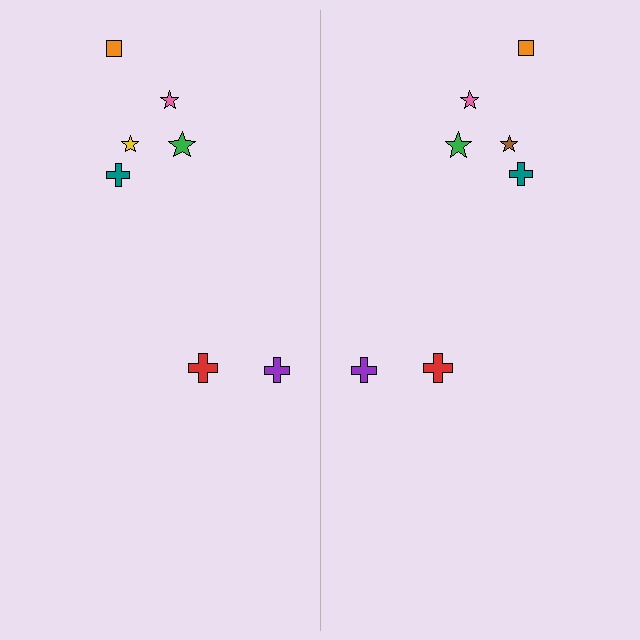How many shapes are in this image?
There are 14 shapes in this image.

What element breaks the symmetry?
The brown star on the right side breaks the symmetry — its mirror counterpart is yellow.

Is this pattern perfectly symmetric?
No, the pattern is not perfectly symmetric. The brown star on the right side breaks the symmetry — its mirror counterpart is yellow.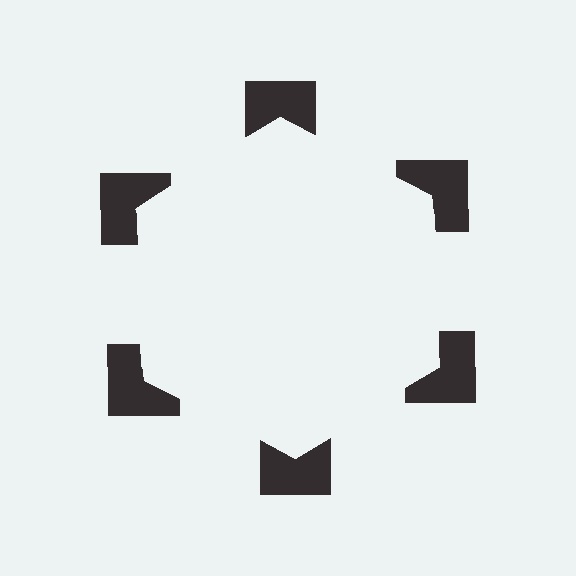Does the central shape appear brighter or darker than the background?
It typically appears slightly brighter than the background, even though no actual brightness change is drawn.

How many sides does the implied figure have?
6 sides.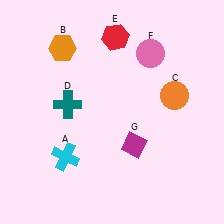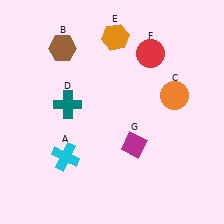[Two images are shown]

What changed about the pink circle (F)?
In Image 1, F is pink. In Image 2, it changed to red.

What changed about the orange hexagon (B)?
In Image 1, B is orange. In Image 2, it changed to brown.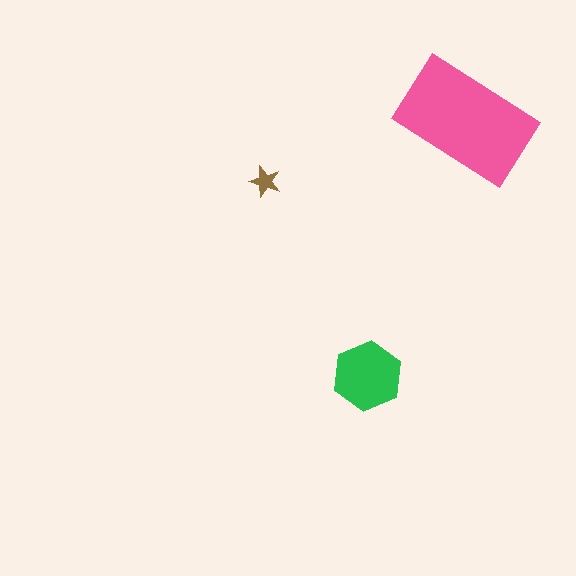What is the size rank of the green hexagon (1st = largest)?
2nd.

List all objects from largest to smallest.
The pink rectangle, the green hexagon, the brown star.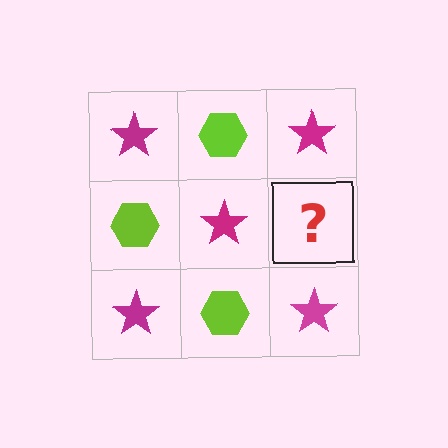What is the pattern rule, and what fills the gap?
The rule is that it alternates magenta star and lime hexagon in a checkerboard pattern. The gap should be filled with a lime hexagon.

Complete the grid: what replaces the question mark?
The question mark should be replaced with a lime hexagon.